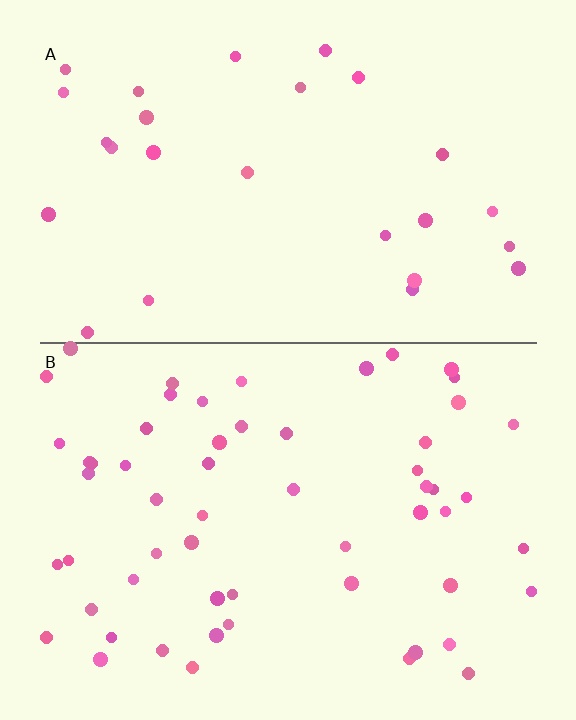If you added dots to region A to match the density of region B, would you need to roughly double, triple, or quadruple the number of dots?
Approximately double.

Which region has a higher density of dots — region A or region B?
B (the bottom).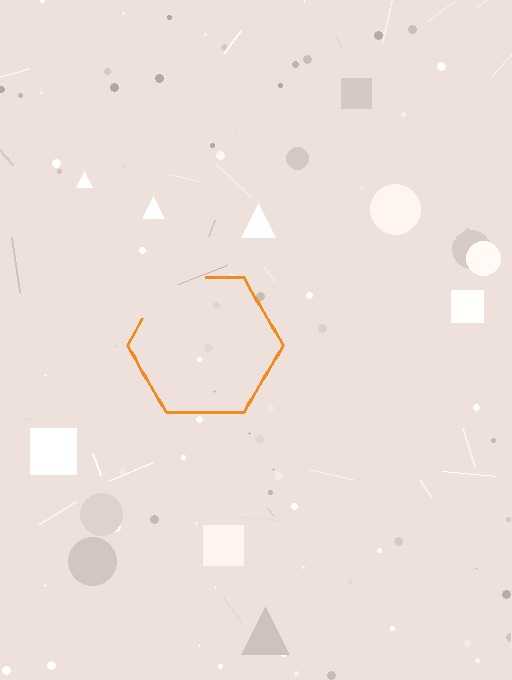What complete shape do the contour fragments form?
The contour fragments form a hexagon.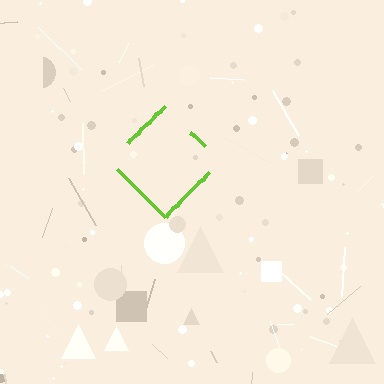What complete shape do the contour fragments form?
The contour fragments form a diamond.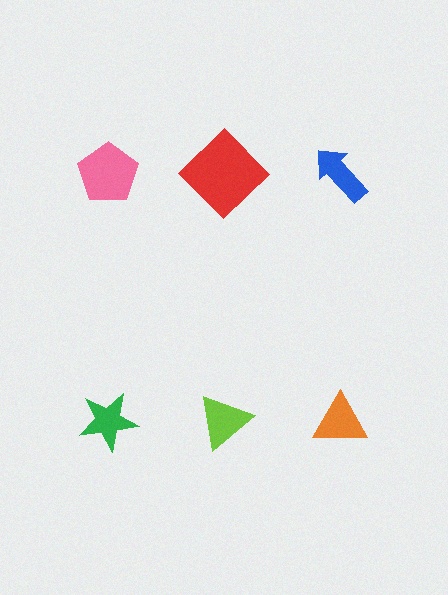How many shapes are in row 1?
3 shapes.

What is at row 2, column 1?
A green star.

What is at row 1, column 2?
A red diamond.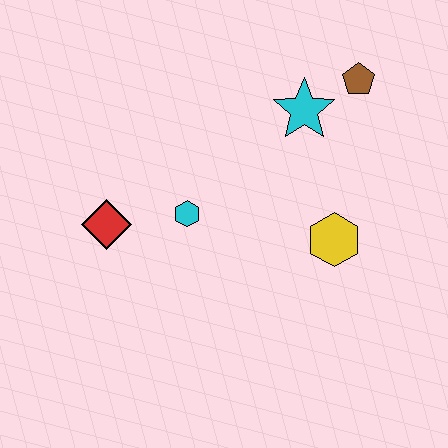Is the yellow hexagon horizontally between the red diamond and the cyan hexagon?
No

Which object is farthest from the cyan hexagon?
The brown pentagon is farthest from the cyan hexagon.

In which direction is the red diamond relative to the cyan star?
The red diamond is to the left of the cyan star.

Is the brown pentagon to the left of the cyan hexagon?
No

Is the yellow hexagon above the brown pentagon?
No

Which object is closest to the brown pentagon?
The cyan star is closest to the brown pentagon.